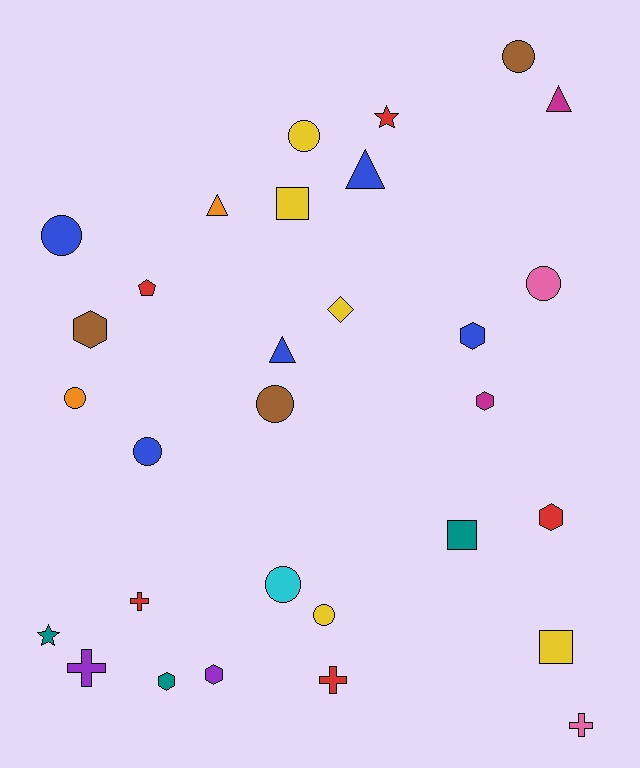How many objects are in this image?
There are 30 objects.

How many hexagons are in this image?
There are 6 hexagons.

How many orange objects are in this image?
There are 2 orange objects.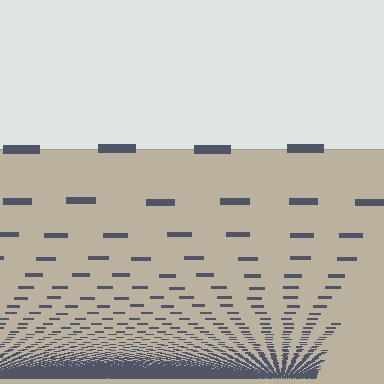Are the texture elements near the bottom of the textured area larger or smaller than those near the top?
Smaller. The gradient is inverted — elements near the bottom are smaller and denser.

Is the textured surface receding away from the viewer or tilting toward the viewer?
The surface appears to tilt toward the viewer. Texture elements get larger and sparser toward the top.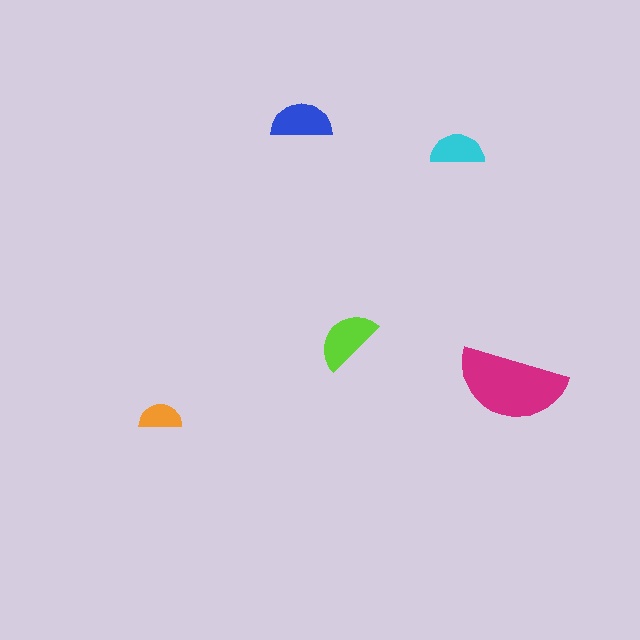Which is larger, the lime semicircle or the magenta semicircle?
The magenta one.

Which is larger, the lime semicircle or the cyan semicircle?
The lime one.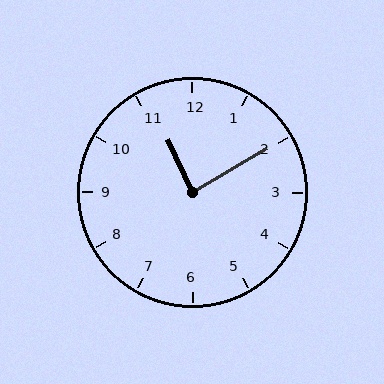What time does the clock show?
11:10.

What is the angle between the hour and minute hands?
Approximately 85 degrees.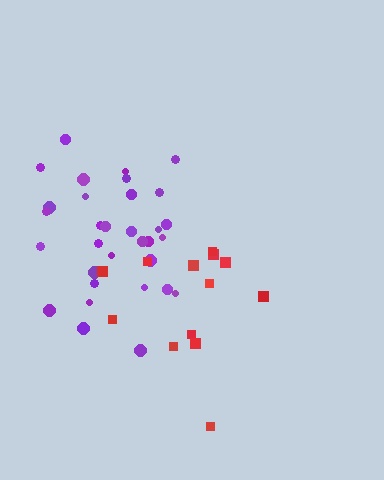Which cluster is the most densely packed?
Purple.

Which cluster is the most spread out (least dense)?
Red.